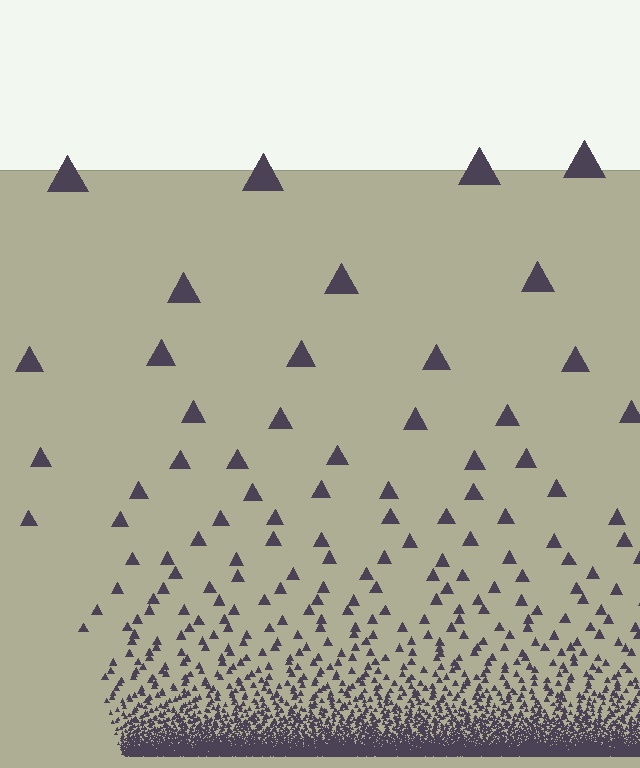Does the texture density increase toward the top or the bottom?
Density increases toward the bottom.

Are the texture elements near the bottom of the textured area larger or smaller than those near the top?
Smaller. The gradient is inverted — elements near the bottom are smaller and denser.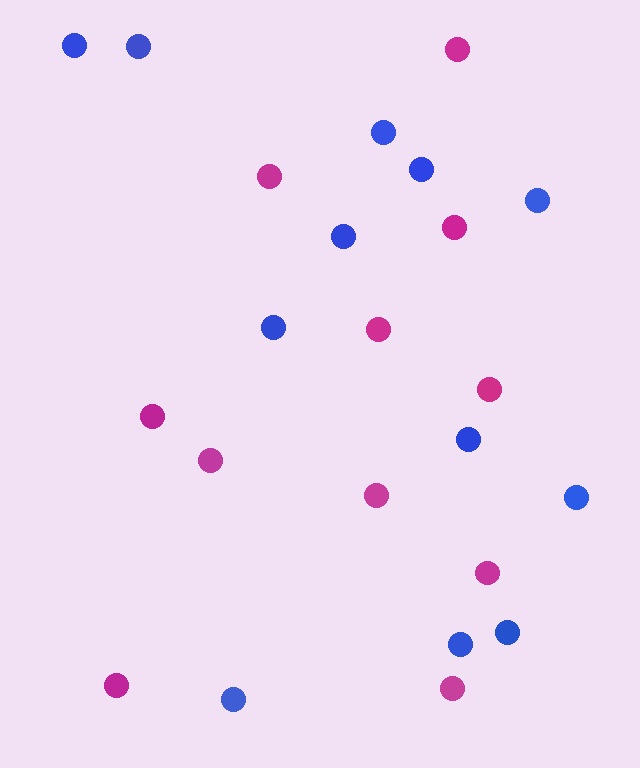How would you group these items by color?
There are 2 groups: one group of blue circles (12) and one group of magenta circles (11).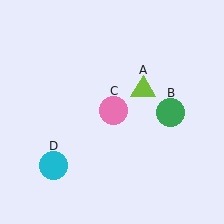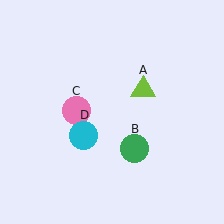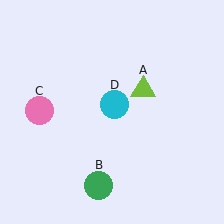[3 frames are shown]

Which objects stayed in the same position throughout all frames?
Lime triangle (object A) remained stationary.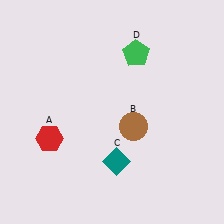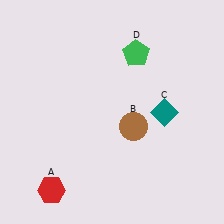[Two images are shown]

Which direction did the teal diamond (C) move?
The teal diamond (C) moved up.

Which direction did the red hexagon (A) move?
The red hexagon (A) moved down.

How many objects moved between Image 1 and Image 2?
2 objects moved between the two images.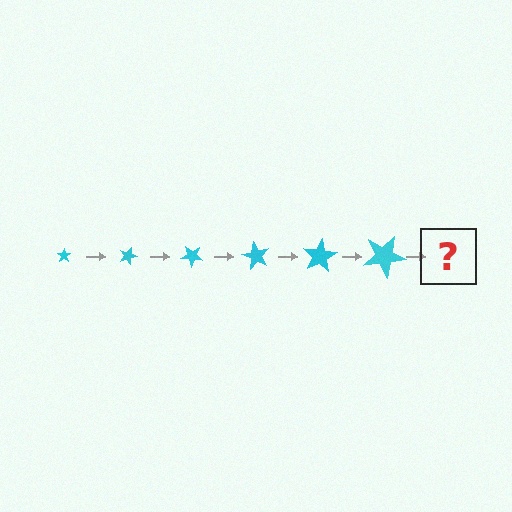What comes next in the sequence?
The next element should be a star, larger than the previous one and rotated 120 degrees from the start.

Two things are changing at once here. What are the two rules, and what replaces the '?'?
The two rules are that the star grows larger each step and it rotates 20 degrees each step. The '?' should be a star, larger than the previous one and rotated 120 degrees from the start.